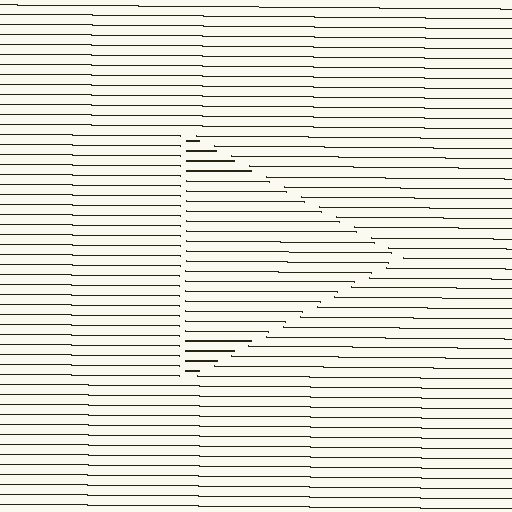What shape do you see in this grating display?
An illusory triangle. The interior of the shape contains the same grating, shifted by half a period — the contour is defined by the phase discontinuity where line-ends from the inner and outer gratings abut.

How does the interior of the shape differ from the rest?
The interior of the shape contains the same grating, shifted by half a period — the contour is defined by the phase discontinuity where line-ends from the inner and outer gratings abut.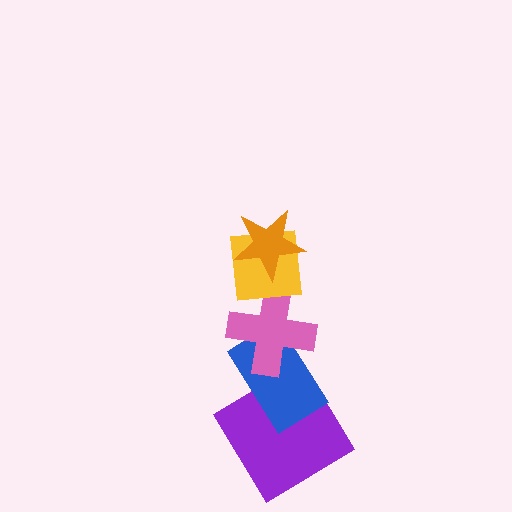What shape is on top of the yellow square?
The orange star is on top of the yellow square.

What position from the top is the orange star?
The orange star is 1st from the top.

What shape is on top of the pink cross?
The yellow square is on top of the pink cross.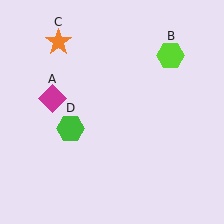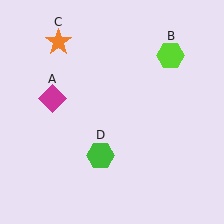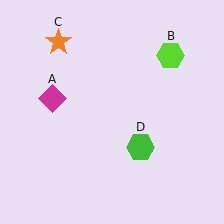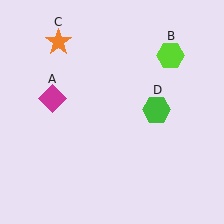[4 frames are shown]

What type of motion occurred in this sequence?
The green hexagon (object D) rotated counterclockwise around the center of the scene.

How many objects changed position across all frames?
1 object changed position: green hexagon (object D).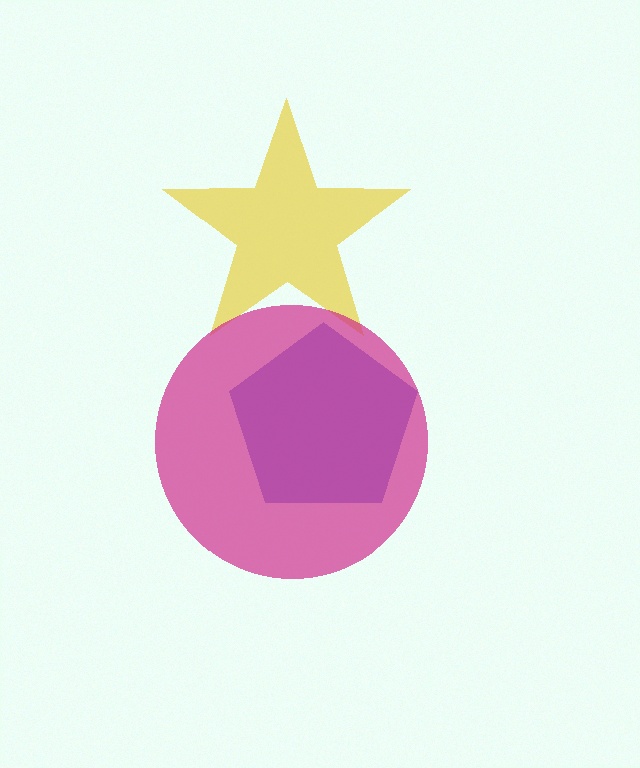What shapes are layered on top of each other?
The layered shapes are: a blue pentagon, a yellow star, a magenta circle.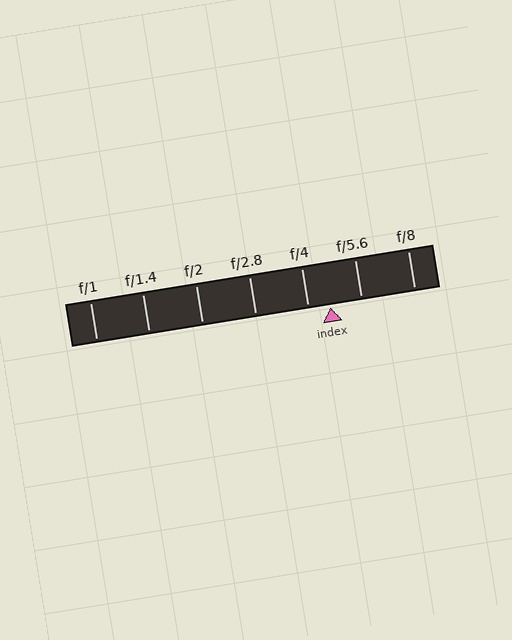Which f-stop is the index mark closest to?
The index mark is closest to f/4.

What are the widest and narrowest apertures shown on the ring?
The widest aperture shown is f/1 and the narrowest is f/8.